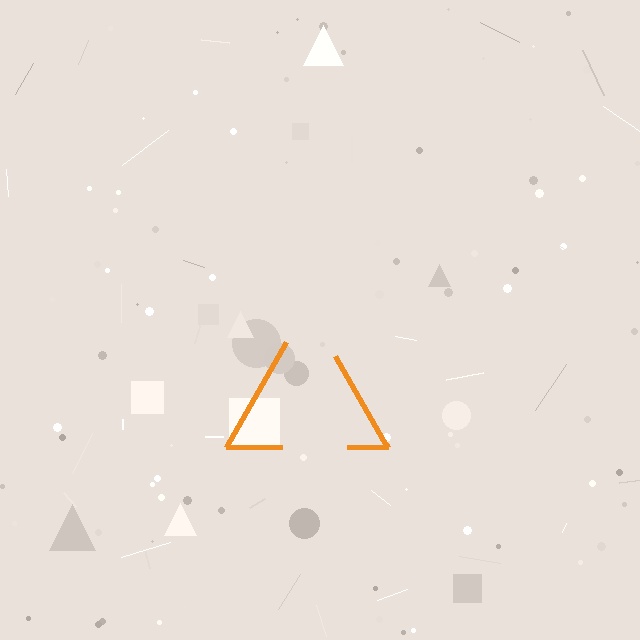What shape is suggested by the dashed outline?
The dashed outline suggests a triangle.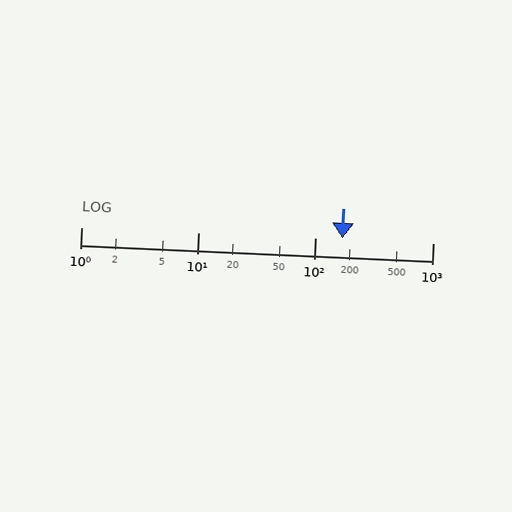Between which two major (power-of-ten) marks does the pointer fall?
The pointer is between 100 and 1000.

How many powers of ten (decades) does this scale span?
The scale spans 3 decades, from 1 to 1000.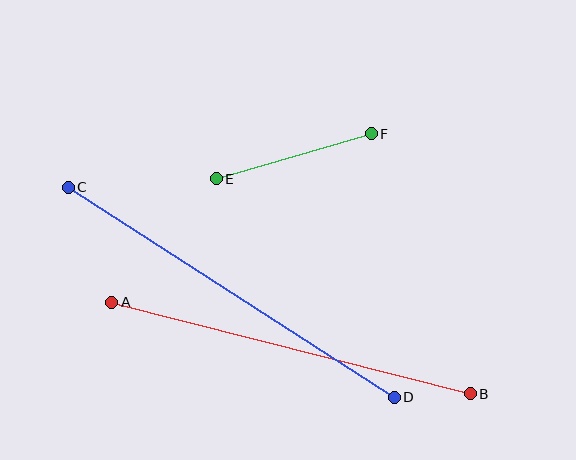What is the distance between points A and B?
The distance is approximately 370 pixels.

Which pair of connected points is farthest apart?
Points C and D are farthest apart.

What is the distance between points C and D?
The distance is approximately 388 pixels.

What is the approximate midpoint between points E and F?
The midpoint is at approximately (294, 156) pixels.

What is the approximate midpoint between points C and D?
The midpoint is at approximately (231, 292) pixels.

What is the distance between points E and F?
The distance is approximately 162 pixels.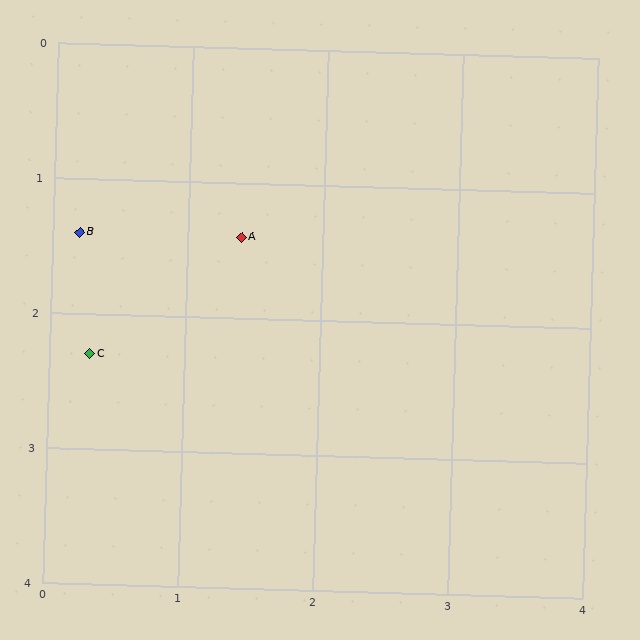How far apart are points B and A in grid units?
Points B and A are about 1.2 grid units apart.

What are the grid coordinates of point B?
Point B is at approximately (0.2, 1.4).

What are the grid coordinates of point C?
Point C is at approximately (0.3, 2.3).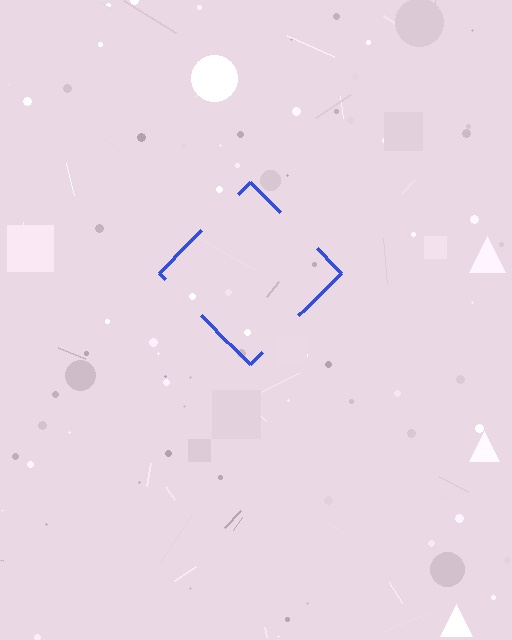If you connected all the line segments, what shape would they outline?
They would outline a diamond.